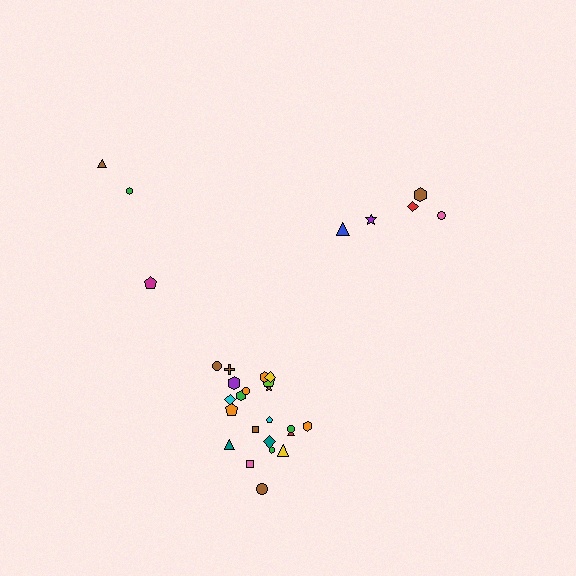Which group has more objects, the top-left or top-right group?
The top-right group.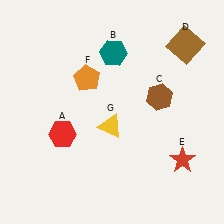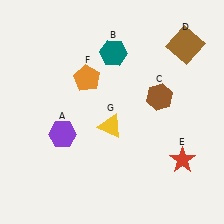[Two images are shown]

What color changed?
The hexagon (A) changed from red in Image 1 to purple in Image 2.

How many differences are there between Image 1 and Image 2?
There is 1 difference between the two images.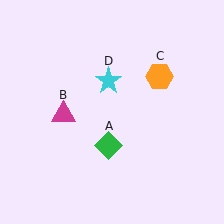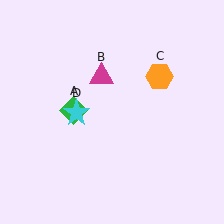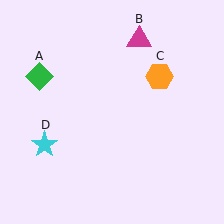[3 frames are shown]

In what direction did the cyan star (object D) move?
The cyan star (object D) moved down and to the left.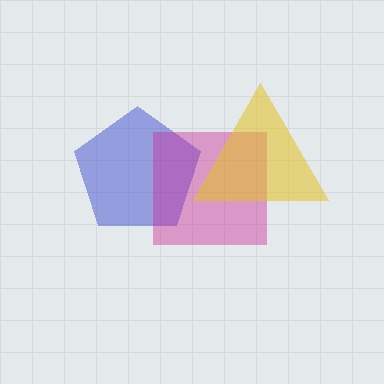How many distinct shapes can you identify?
There are 3 distinct shapes: a blue pentagon, a magenta square, a yellow triangle.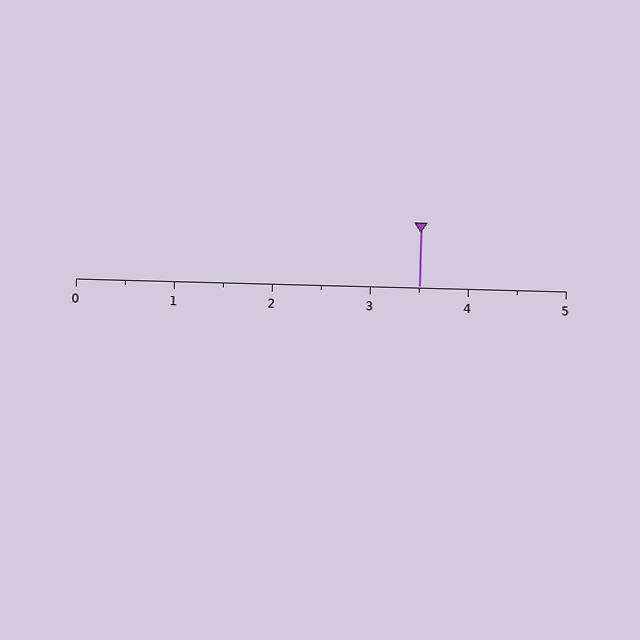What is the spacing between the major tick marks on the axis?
The major ticks are spaced 1 apart.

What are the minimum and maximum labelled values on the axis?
The axis runs from 0 to 5.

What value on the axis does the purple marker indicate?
The marker indicates approximately 3.5.